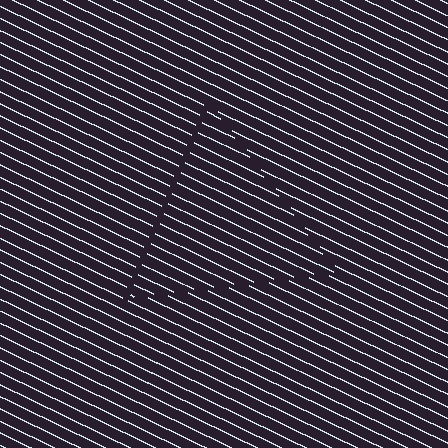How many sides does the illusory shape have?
3 sides — the line-ends trace a triangle.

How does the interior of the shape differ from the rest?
The interior of the shape contains the same grating, shifted by half a period — the contour is defined by the phase discontinuity where line-ends from the inner and outer gratings abut.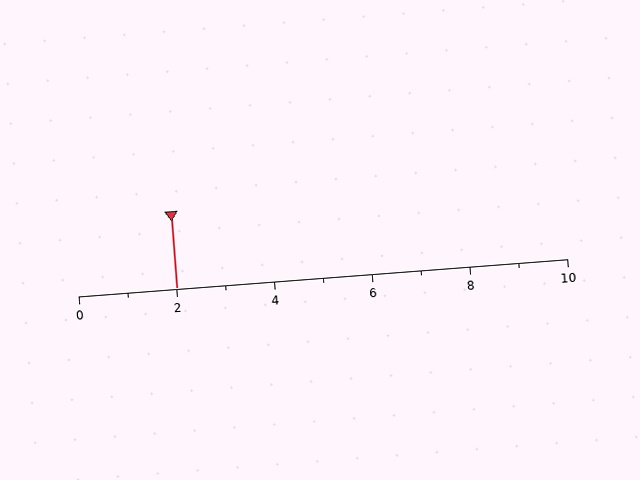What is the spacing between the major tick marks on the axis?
The major ticks are spaced 2 apart.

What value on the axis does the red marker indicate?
The marker indicates approximately 2.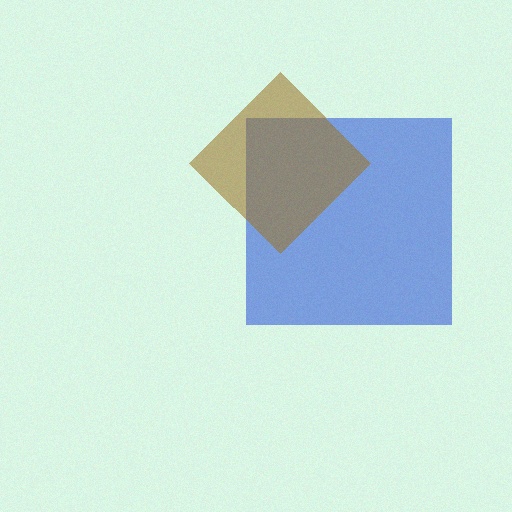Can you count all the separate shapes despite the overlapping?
Yes, there are 2 separate shapes.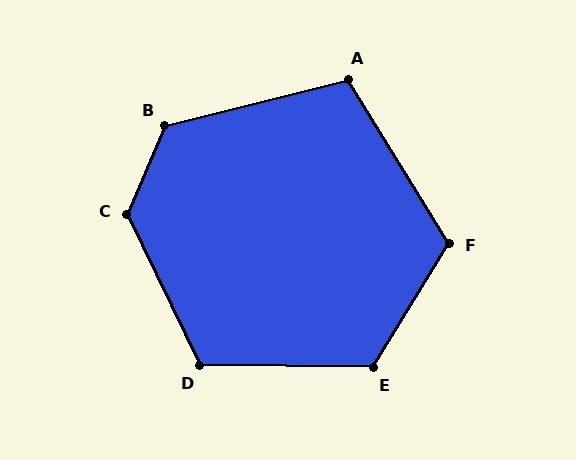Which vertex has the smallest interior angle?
A, at approximately 108 degrees.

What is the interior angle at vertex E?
Approximately 121 degrees (obtuse).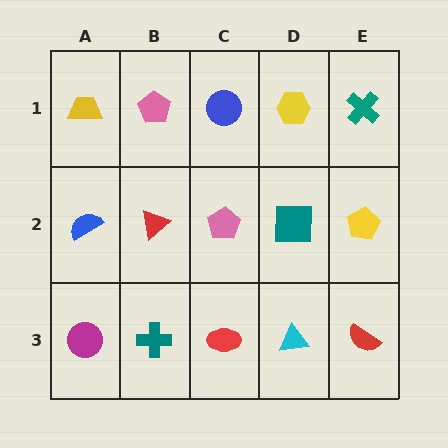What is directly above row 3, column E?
A yellow pentagon.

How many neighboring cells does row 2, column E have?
3.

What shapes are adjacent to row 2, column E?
A teal cross (row 1, column E), a red semicircle (row 3, column E), a teal square (row 2, column D).